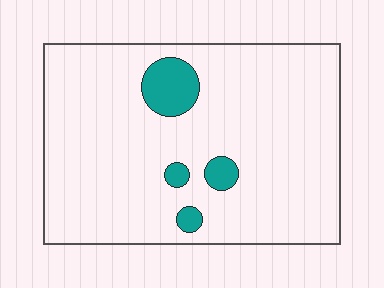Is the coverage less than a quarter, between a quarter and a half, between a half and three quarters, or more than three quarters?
Less than a quarter.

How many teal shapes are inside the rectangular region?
4.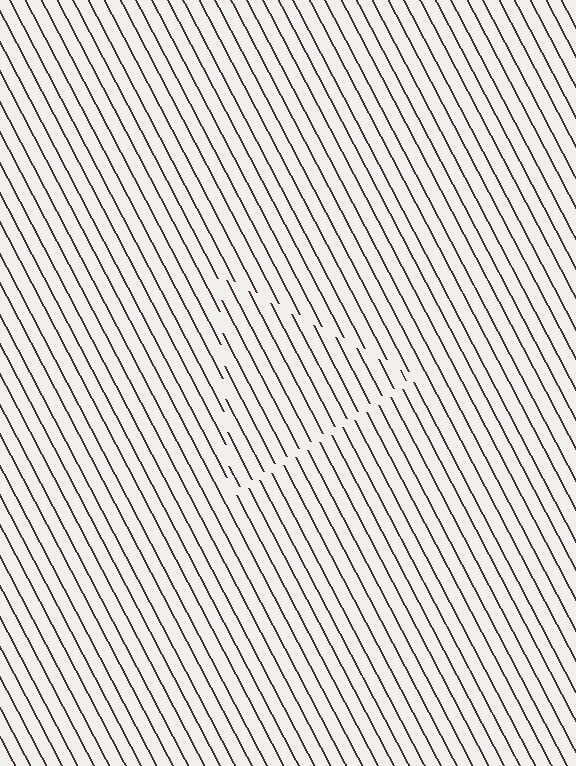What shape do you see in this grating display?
An illusory triangle. The interior of the shape contains the same grating, shifted by half a period — the contour is defined by the phase discontinuity where line-ends from the inner and outer gratings abut.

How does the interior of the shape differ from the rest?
The interior of the shape contains the same grating, shifted by half a period — the contour is defined by the phase discontinuity where line-ends from the inner and outer gratings abut.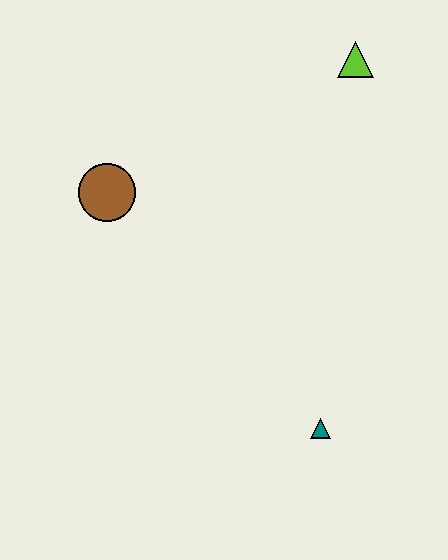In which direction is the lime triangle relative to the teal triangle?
The lime triangle is above the teal triangle.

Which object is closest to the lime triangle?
The brown circle is closest to the lime triangle.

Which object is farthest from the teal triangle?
The lime triangle is farthest from the teal triangle.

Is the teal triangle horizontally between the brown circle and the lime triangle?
Yes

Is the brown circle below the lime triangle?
Yes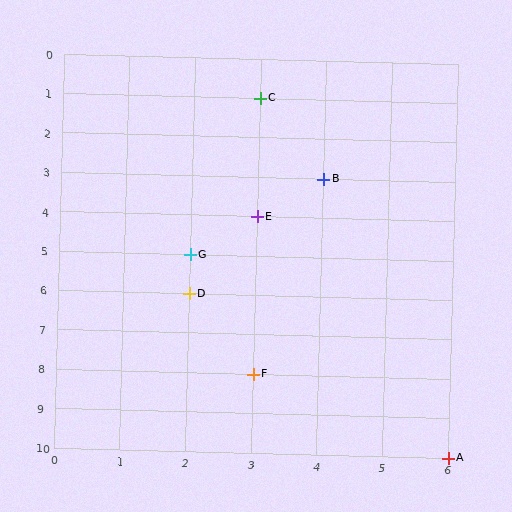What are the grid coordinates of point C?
Point C is at grid coordinates (3, 1).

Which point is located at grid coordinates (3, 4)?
Point E is at (3, 4).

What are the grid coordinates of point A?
Point A is at grid coordinates (6, 10).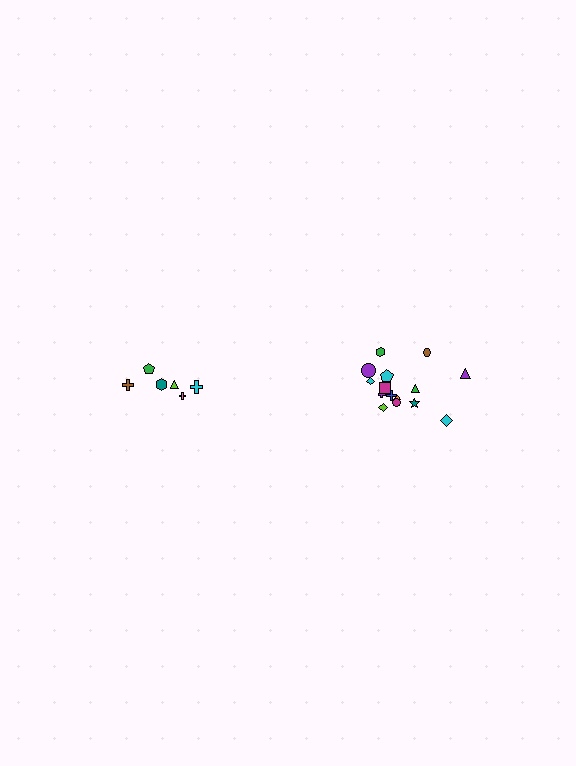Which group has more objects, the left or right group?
The right group.